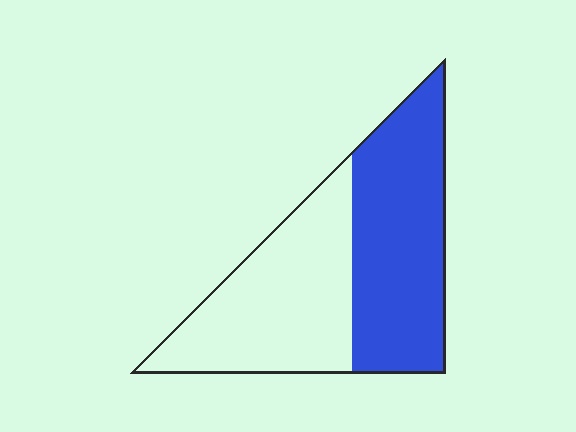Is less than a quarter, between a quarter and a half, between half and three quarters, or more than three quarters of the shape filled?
Between half and three quarters.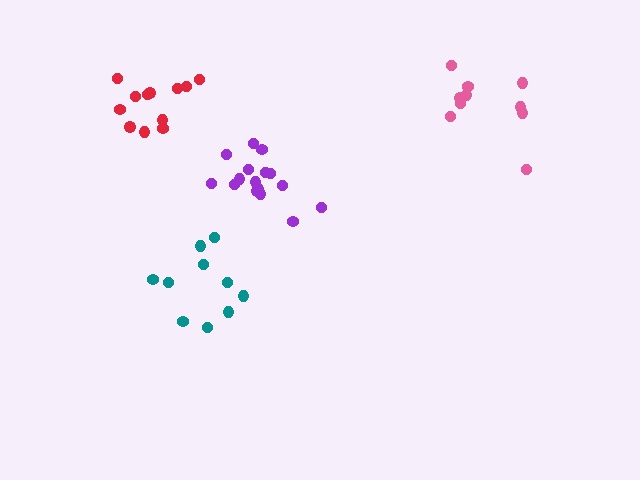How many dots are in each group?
Group 1: 16 dots, Group 2: 12 dots, Group 3: 10 dots, Group 4: 10 dots (48 total).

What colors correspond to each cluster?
The clusters are colored: purple, red, teal, pink.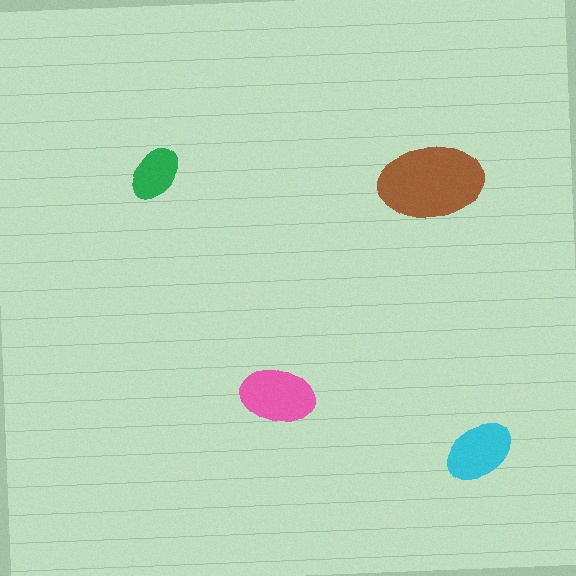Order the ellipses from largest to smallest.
the brown one, the pink one, the cyan one, the green one.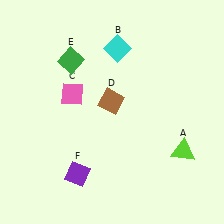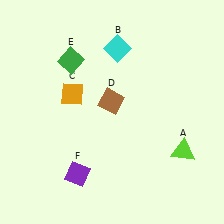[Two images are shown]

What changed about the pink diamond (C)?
In Image 1, C is pink. In Image 2, it changed to orange.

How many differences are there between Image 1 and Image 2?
There is 1 difference between the two images.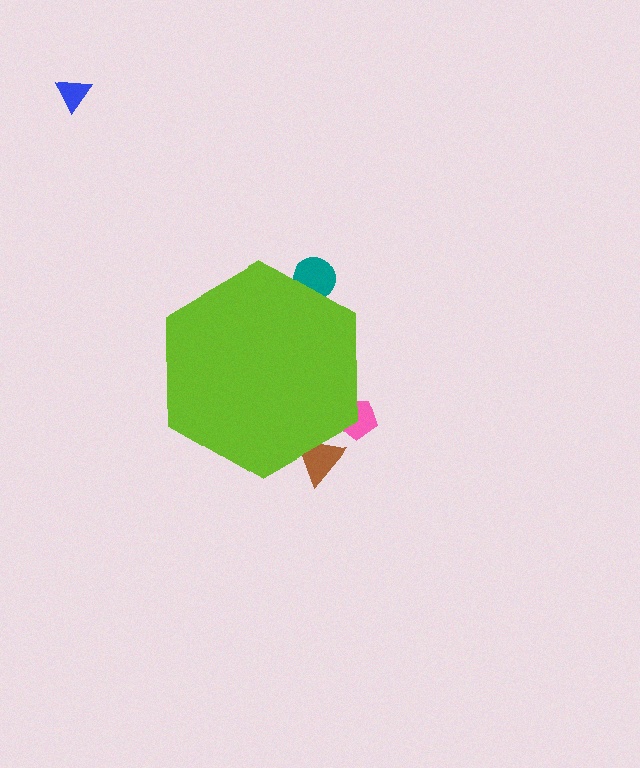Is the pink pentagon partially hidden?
Yes, the pink pentagon is partially hidden behind the lime hexagon.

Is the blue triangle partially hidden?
No, the blue triangle is fully visible.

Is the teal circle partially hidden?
Yes, the teal circle is partially hidden behind the lime hexagon.